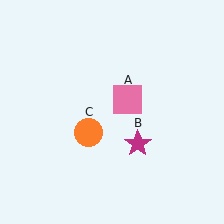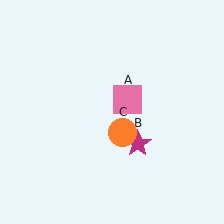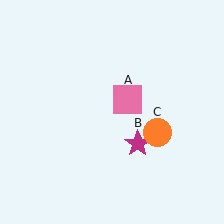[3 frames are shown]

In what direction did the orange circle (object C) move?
The orange circle (object C) moved right.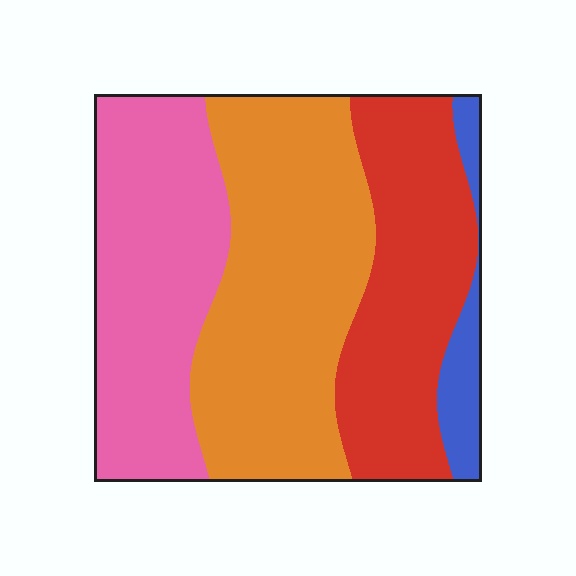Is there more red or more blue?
Red.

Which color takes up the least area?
Blue, at roughly 5%.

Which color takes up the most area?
Orange, at roughly 35%.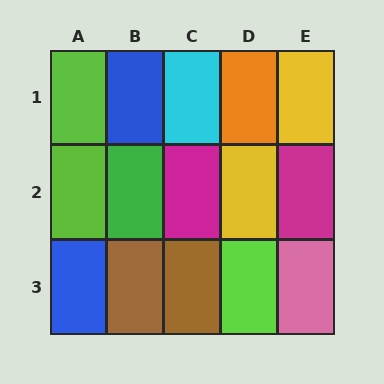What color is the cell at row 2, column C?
Magenta.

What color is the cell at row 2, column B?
Green.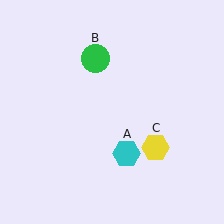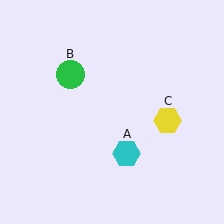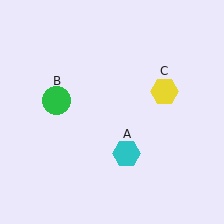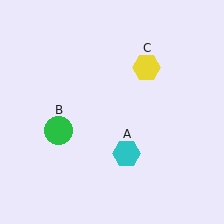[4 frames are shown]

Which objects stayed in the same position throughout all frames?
Cyan hexagon (object A) remained stationary.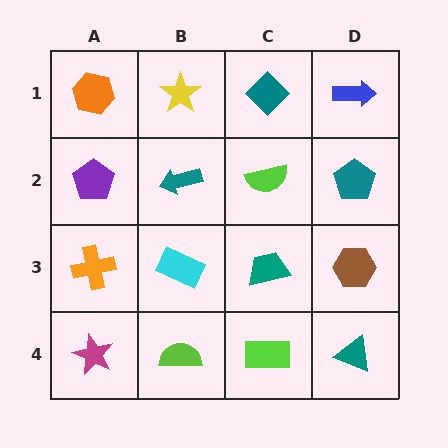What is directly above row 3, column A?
A purple pentagon.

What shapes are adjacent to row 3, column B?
A teal arrow (row 2, column B), a lime semicircle (row 4, column B), an orange cross (row 3, column A), a teal trapezoid (row 3, column C).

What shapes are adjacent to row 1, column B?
A teal arrow (row 2, column B), an orange hexagon (row 1, column A), a teal diamond (row 1, column C).